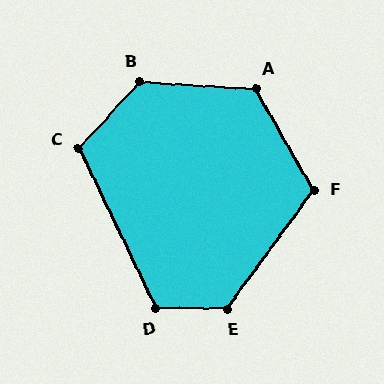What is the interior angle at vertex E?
Approximately 126 degrees (obtuse).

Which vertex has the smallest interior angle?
C, at approximately 111 degrees.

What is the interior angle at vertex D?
Approximately 116 degrees (obtuse).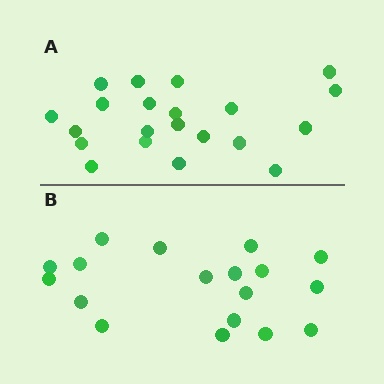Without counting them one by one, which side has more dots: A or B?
Region A (the top region) has more dots.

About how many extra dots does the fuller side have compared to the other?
Region A has just a few more — roughly 2 or 3 more dots than region B.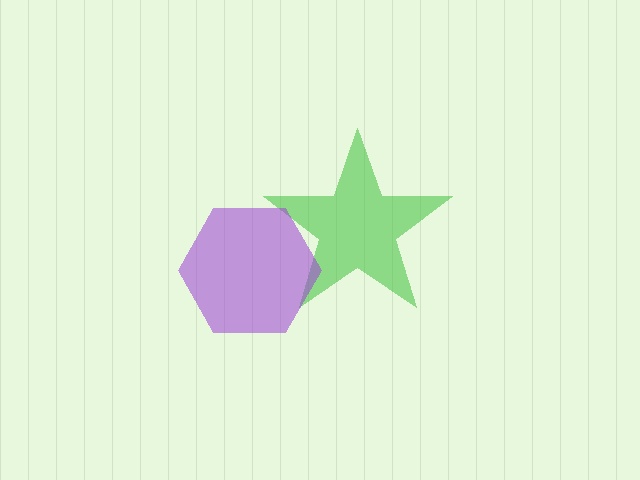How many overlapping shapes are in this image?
There are 2 overlapping shapes in the image.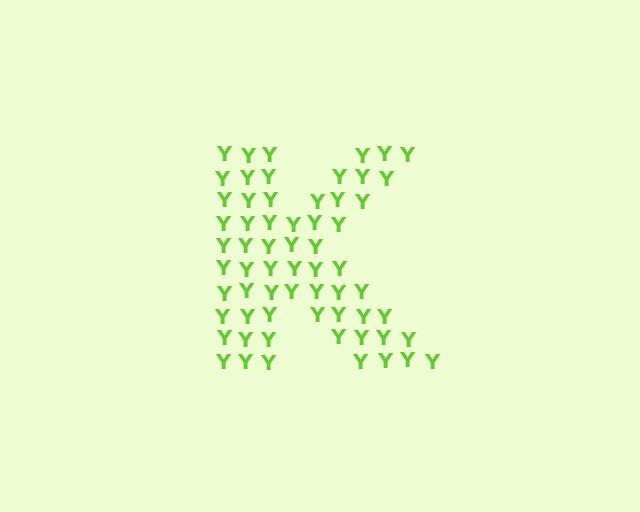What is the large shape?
The large shape is the letter K.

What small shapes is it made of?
It is made of small letter Y's.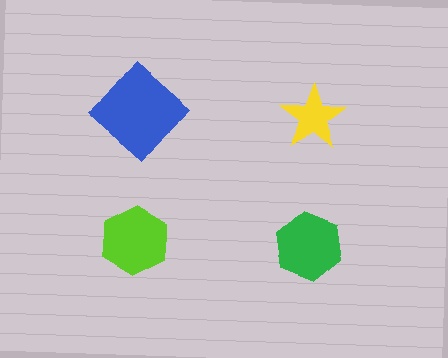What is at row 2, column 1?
A lime hexagon.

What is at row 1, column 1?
A blue diamond.